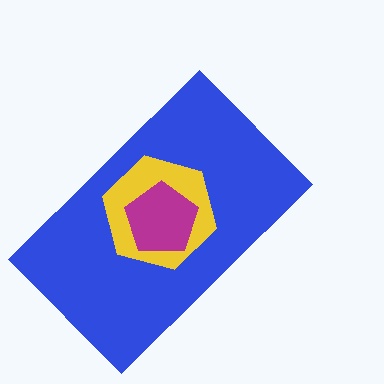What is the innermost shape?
The magenta pentagon.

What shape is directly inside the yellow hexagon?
The magenta pentagon.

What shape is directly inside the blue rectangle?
The yellow hexagon.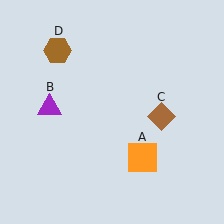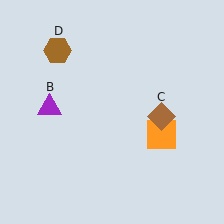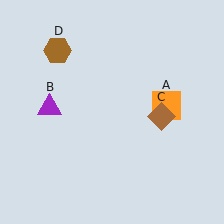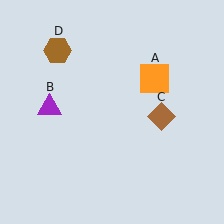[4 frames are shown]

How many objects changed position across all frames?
1 object changed position: orange square (object A).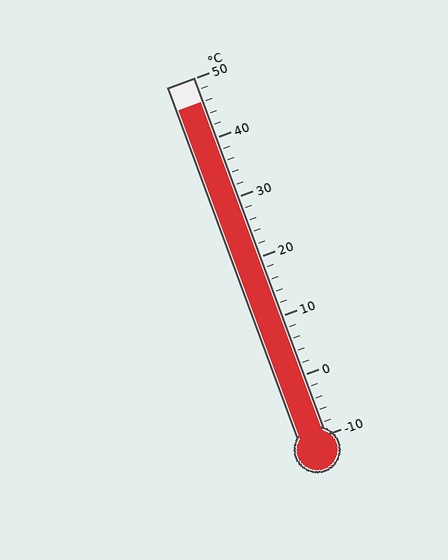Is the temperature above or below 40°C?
The temperature is above 40°C.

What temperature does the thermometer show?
The thermometer shows approximately 46°C.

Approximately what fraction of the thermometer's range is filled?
The thermometer is filled to approximately 95% of its range.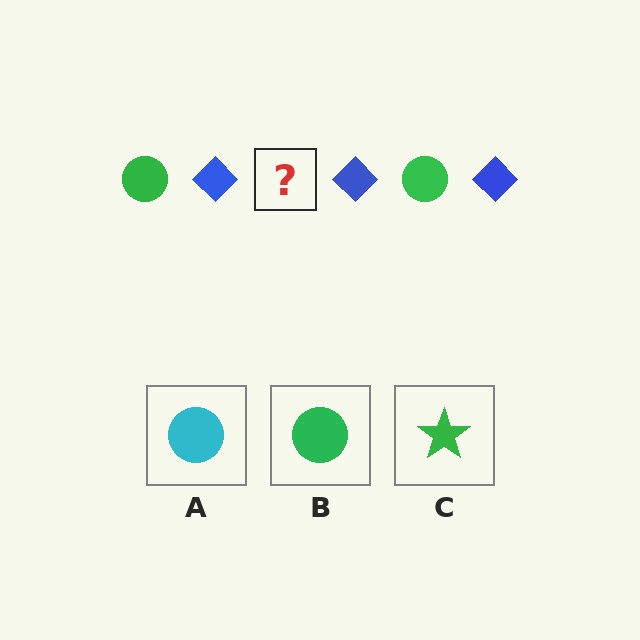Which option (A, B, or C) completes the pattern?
B.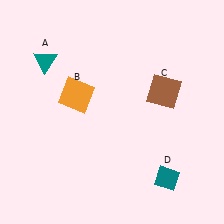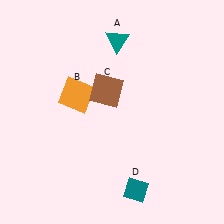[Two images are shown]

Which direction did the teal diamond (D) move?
The teal diamond (D) moved left.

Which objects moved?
The objects that moved are: the teal triangle (A), the brown square (C), the teal diamond (D).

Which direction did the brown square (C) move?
The brown square (C) moved left.